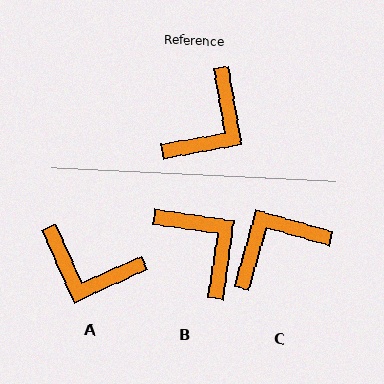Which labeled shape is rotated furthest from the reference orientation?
C, about 154 degrees away.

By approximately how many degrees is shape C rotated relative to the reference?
Approximately 154 degrees counter-clockwise.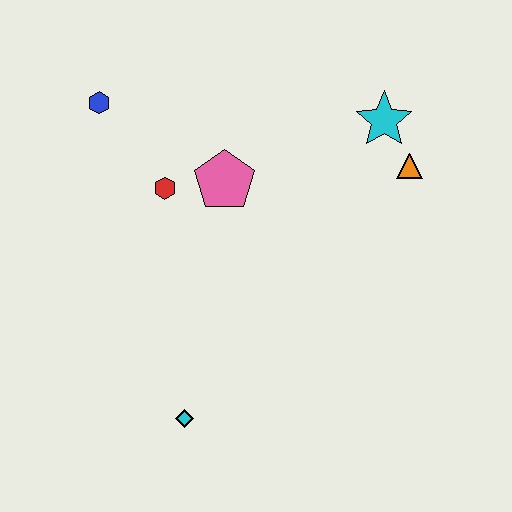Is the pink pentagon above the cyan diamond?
Yes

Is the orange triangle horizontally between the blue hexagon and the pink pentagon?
No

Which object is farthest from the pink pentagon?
The cyan diamond is farthest from the pink pentagon.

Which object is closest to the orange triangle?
The cyan star is closest to the orange triangle.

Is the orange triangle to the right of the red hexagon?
Yes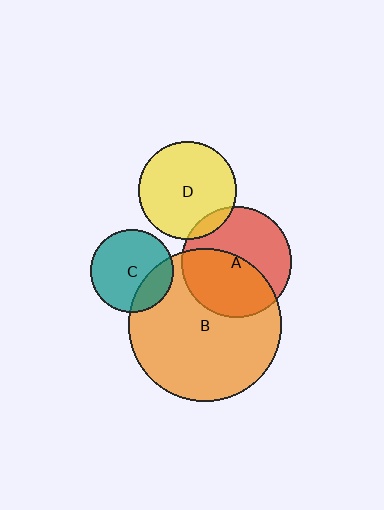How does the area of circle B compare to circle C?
Approximately 3.4 times.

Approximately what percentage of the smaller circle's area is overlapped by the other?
Approximately 50%.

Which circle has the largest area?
Circle B (orange).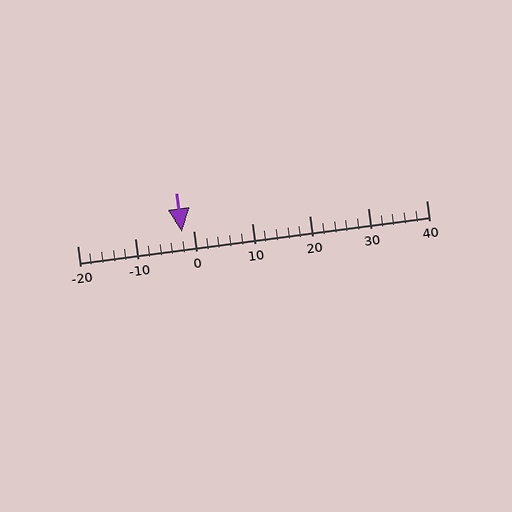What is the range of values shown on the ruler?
The ruler shows values from -20 to 40.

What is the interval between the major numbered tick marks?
The major tick marks are spaced 10 units apart.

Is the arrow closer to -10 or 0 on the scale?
The arrow is closer to 0.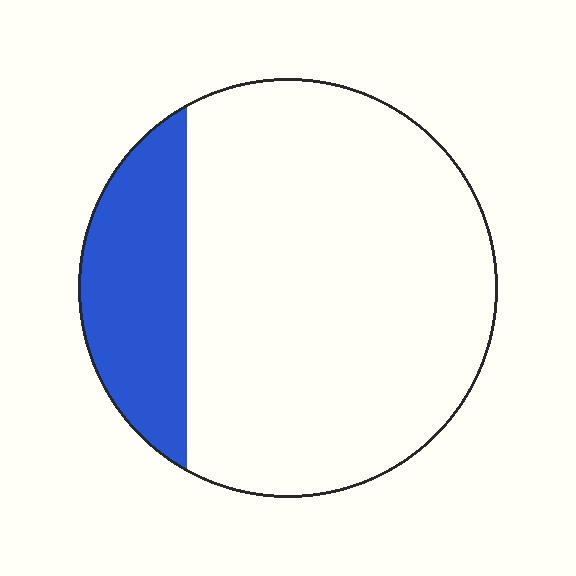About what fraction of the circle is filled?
About one fifth (1/5).